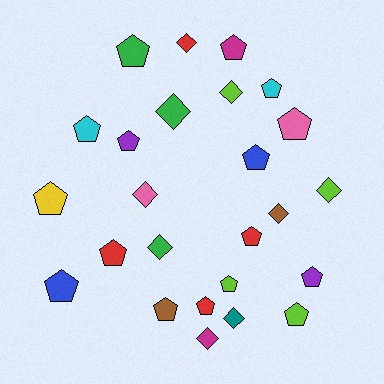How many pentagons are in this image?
There are 16 pentagons.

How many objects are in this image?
There are 25 objects.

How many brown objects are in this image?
There are 2 brown objects.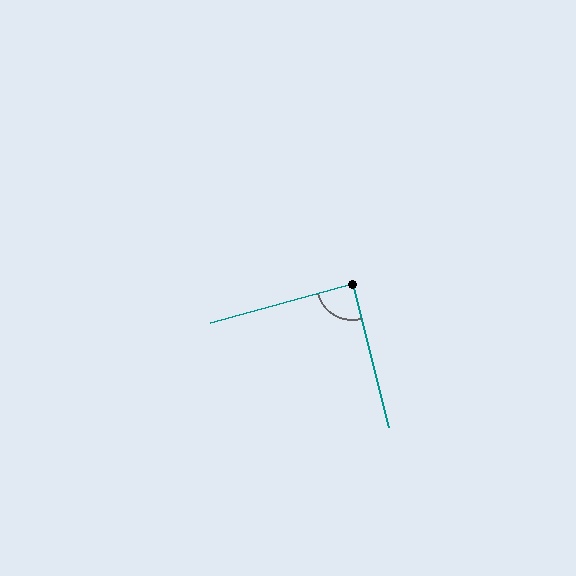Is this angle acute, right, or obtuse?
It is approximately a right angle.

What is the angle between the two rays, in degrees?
Approximately 89 degrees.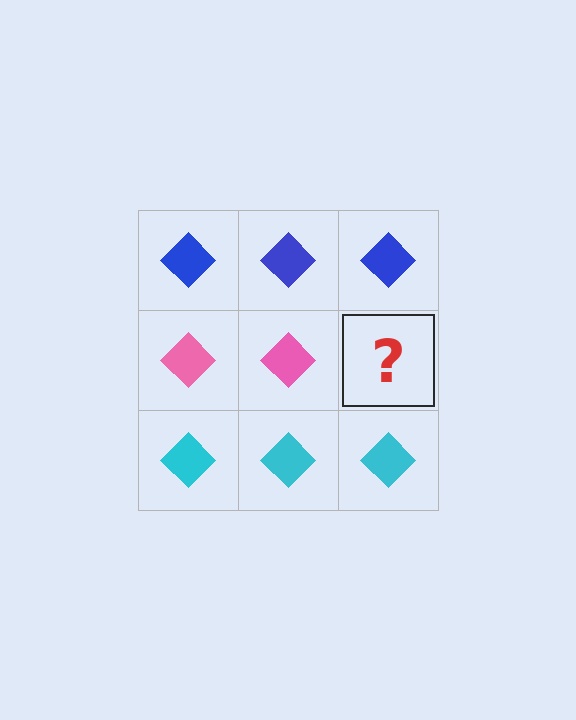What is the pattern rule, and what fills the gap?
The rule is that each row has a consistent color. The gap should be filled with a pink diamond.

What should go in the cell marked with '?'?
The missing cell should contain a pink diamond.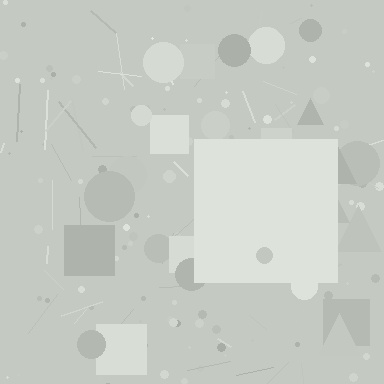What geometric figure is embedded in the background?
A square is embedded in the background.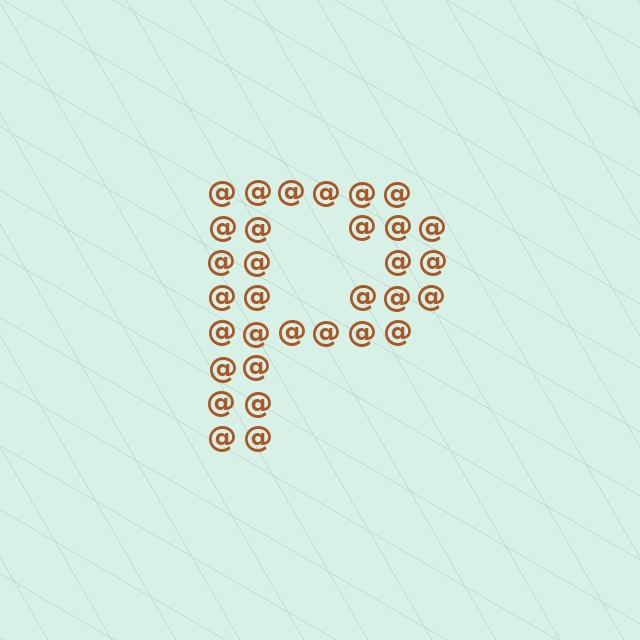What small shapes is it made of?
It is made of small at signs.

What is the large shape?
The large shape is the letter P.